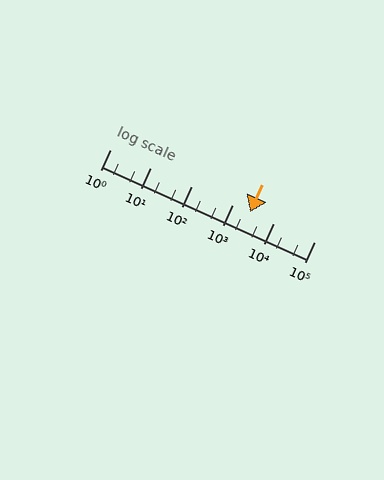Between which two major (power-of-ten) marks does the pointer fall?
The pointer is between 1000 and 10000.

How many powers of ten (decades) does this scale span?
The scale spans 5 decades, from 1 to 100000.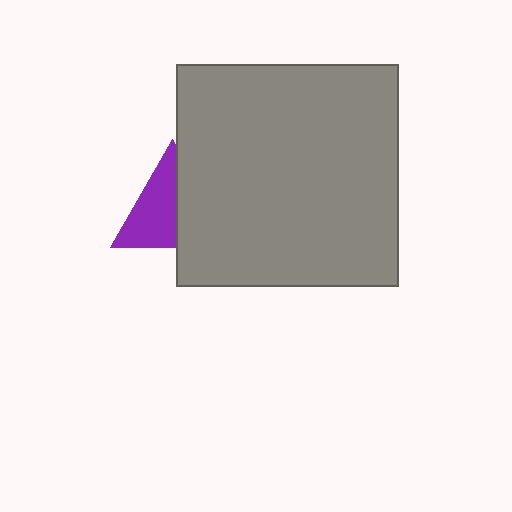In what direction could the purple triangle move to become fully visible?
The purple triangle could move left. That would shift it out from behind the gray square entirely.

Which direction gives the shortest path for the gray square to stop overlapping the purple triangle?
Moving right gives the shortest separation.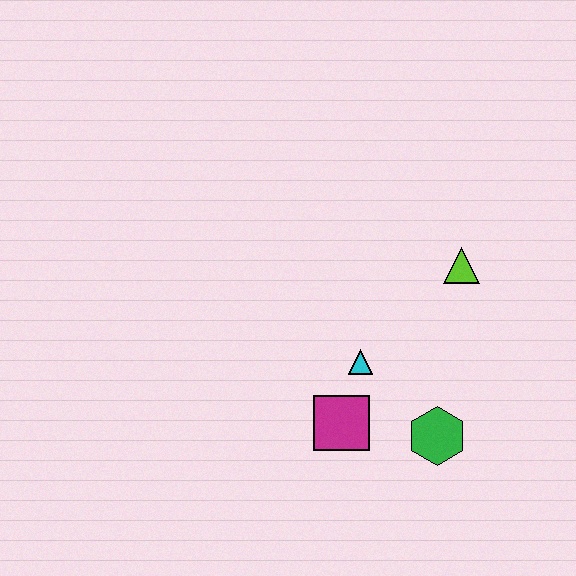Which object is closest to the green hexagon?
The magenta square is closest to the green hexagon.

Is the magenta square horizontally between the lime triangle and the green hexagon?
No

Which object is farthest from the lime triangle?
The magenta square is farthest from the lime triangle.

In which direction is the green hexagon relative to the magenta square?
The green hexagon is to the right of the magenta square.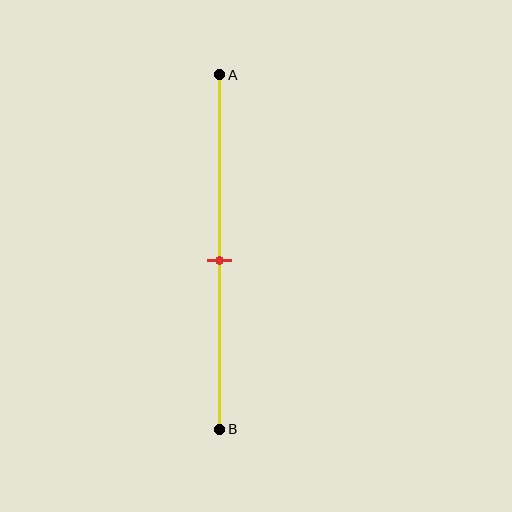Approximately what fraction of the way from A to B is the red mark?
The red mark is approximately 55% of the way from A to B.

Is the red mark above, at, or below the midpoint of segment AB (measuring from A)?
The red mark is approximately at the midpoint of segment AB.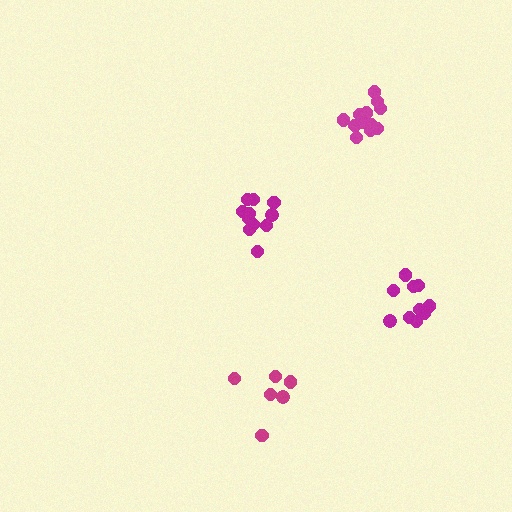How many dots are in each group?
Group 1: 10 dots, Group 2: 6 dots, Group 3: 12 dots, Group 4: 11 dots (39 total).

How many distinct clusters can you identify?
There are 4 distinct clusters.